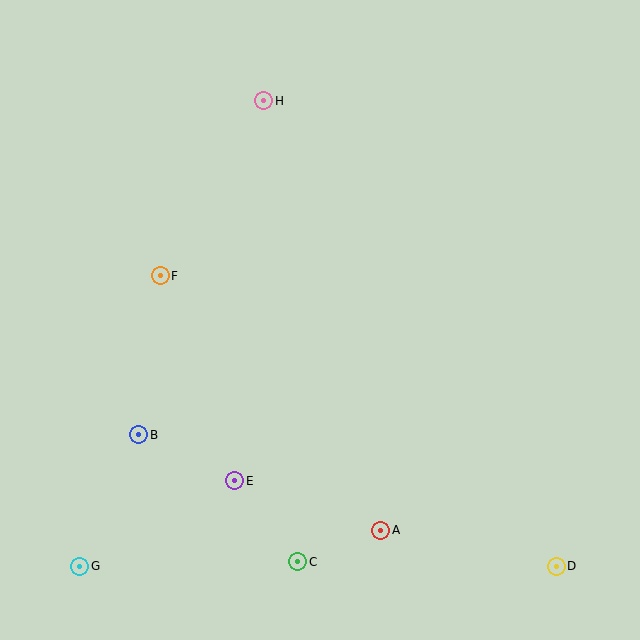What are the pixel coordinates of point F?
Point F is at (160, 276).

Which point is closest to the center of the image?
Point F at (160, 276) is closest to the center.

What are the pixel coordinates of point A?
Point A is at (381, 530).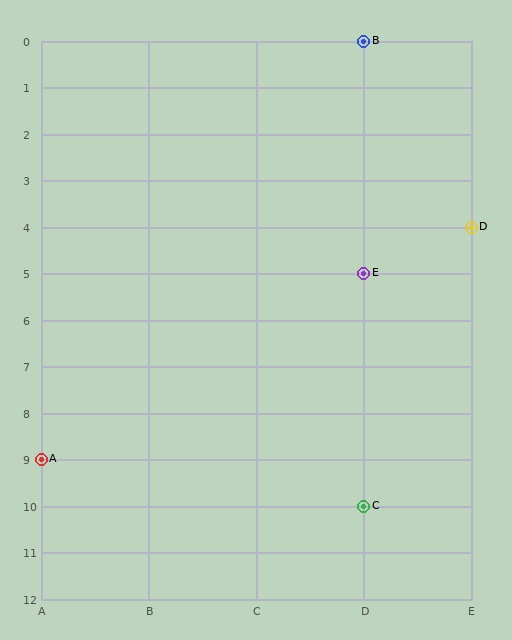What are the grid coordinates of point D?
Point D is at grid coordinates (E, 4).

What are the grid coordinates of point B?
Point B is at grid coordinates (D, 0).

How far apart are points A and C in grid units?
Points A and C are 3 columns and 1 row apart (about 3.2 grid units diagonally).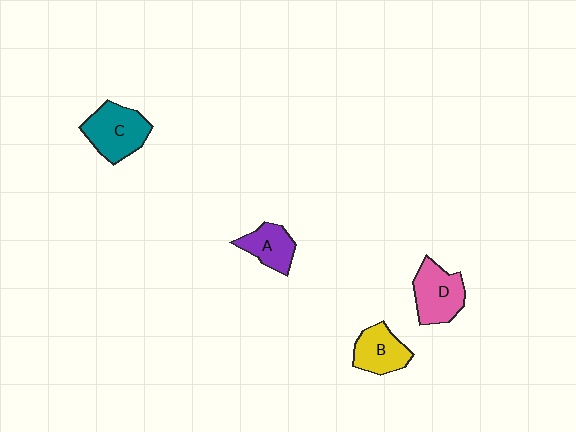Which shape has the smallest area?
Shape A (purple).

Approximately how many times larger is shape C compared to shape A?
Approximately 1.5 times.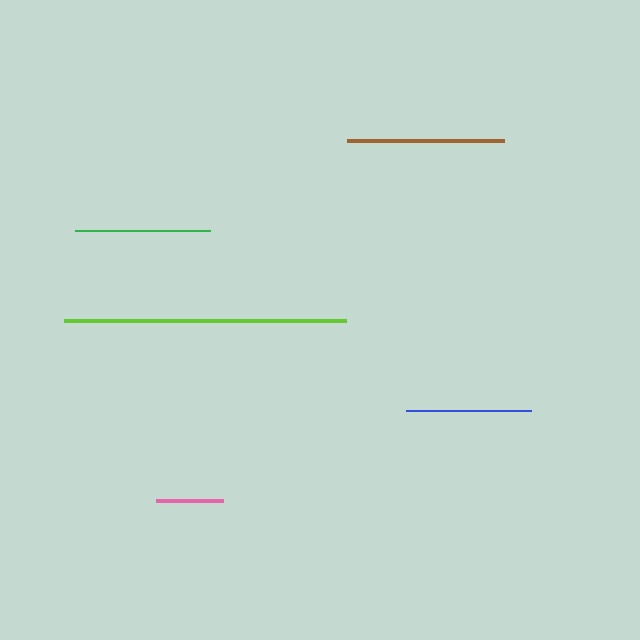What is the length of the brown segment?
The brown segment is approximately 157 pixels long.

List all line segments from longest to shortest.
From longest to shortest: lime, brown, green, blue, pink.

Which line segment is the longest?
The lime line is the longest at approximately 282 pixels.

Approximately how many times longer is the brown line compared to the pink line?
The brown line is approximately 2.3 times the length of the pink line.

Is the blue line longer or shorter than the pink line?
The blue line is longer than the pink line.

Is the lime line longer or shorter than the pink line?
The lime line is longer than the pink line.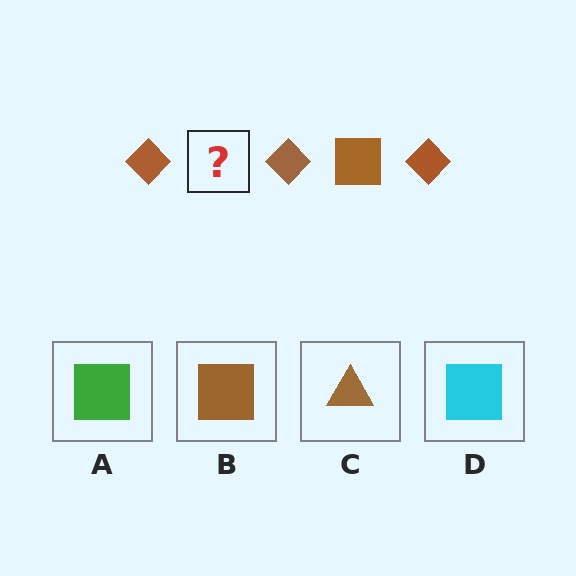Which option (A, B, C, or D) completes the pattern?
B.